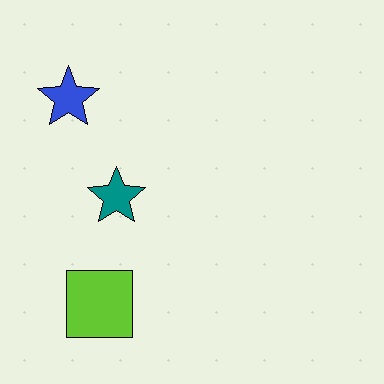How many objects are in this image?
There are 3 objects.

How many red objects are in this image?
There are no red objects.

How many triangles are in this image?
There are no triangles.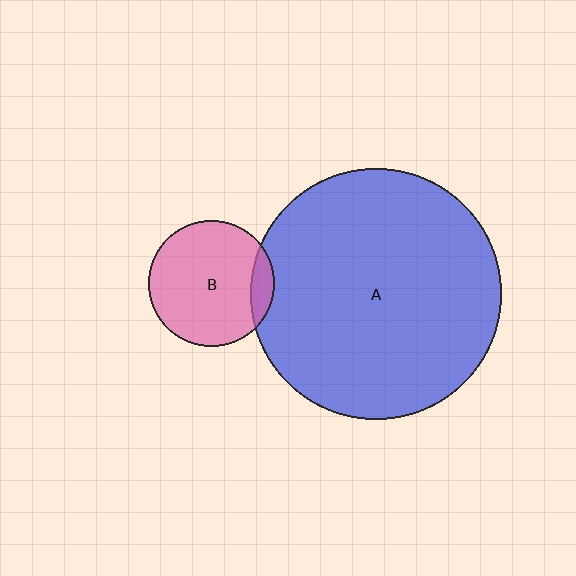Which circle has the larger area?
Circle A (blue).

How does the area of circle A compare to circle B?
Approximately 4.0 times.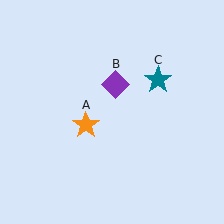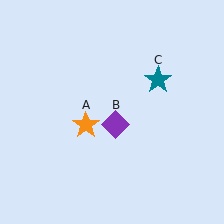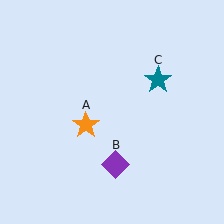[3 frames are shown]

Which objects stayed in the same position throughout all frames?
Orange star (object A) and teal star (object C) remained stationary.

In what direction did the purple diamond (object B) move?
The purple diamond (object B) moved down.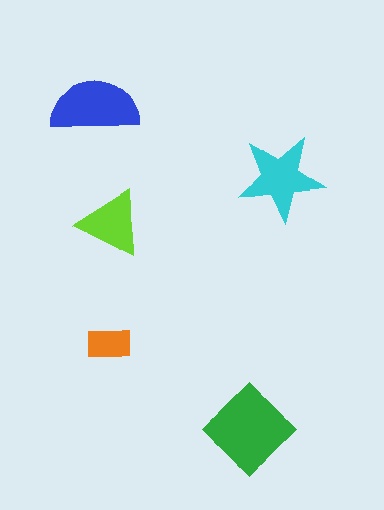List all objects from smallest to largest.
The orange rectangle, the lime triangle, the cyan star, the blue semicircle, the green diamond.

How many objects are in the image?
There are 5 objects in the image.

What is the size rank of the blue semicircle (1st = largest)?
2nd.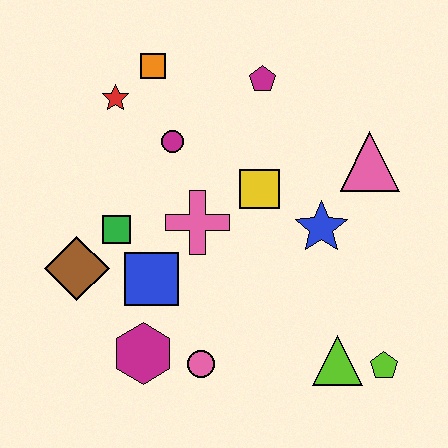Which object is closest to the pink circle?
The magenta hexagon is closest to the pink circle.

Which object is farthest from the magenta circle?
The lime pentagon is farthest from the magenta circle.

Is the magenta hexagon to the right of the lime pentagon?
No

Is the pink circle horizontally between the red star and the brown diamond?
No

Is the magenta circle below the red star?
Yes